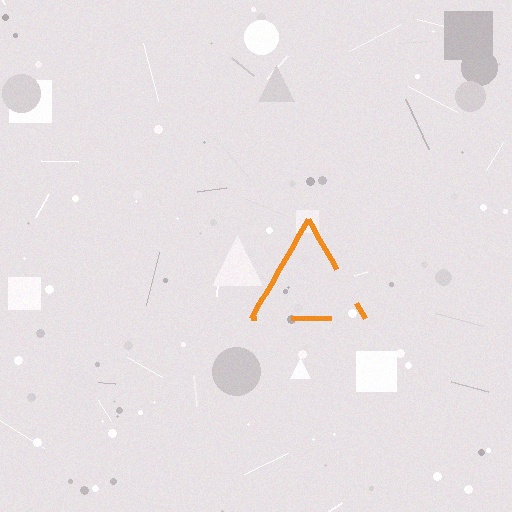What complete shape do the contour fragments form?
The contour fragments form a triangle.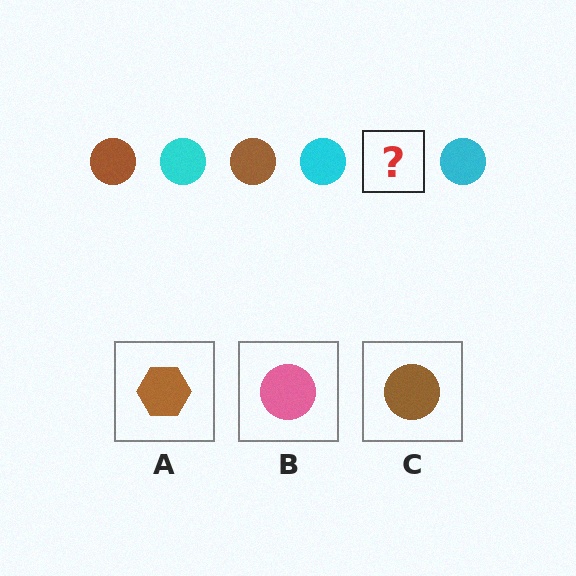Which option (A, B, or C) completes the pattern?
C.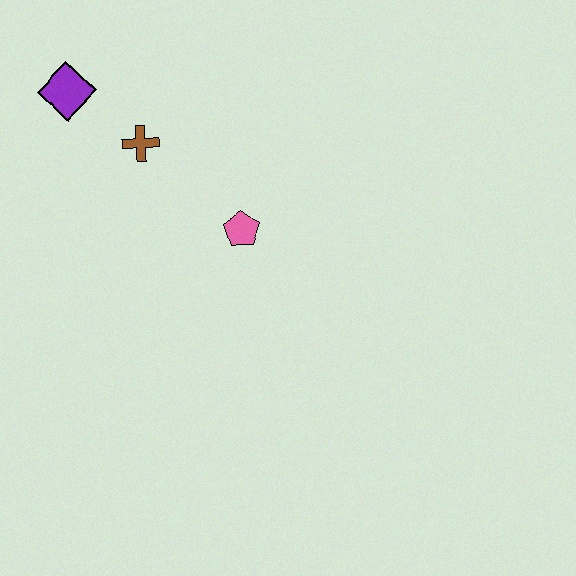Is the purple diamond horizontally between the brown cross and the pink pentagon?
No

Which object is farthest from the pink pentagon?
The purple diamond is farthest from the pink pentagon.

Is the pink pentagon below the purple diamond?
Yes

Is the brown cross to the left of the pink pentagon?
Yes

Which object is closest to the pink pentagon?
The brown cross is closest to the pink pentagon.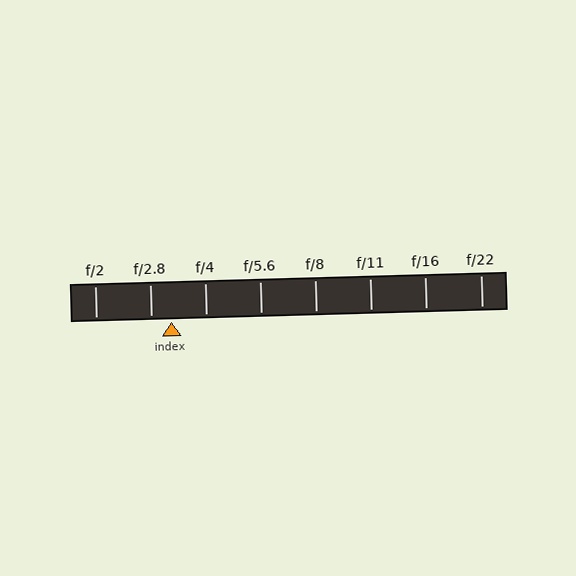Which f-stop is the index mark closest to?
The index mark is closest to f/2.8.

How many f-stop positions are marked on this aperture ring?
There are 8 f-stop positions marked.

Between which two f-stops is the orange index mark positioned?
The index mark is between f/2.8 and f/4.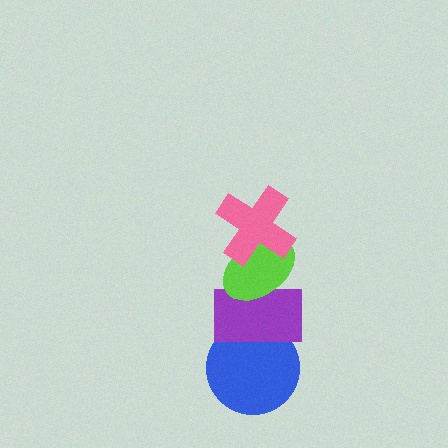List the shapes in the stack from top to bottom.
From top to bottom: the pink cross, the lime ellipse, the purple rectangle, the blue circle.